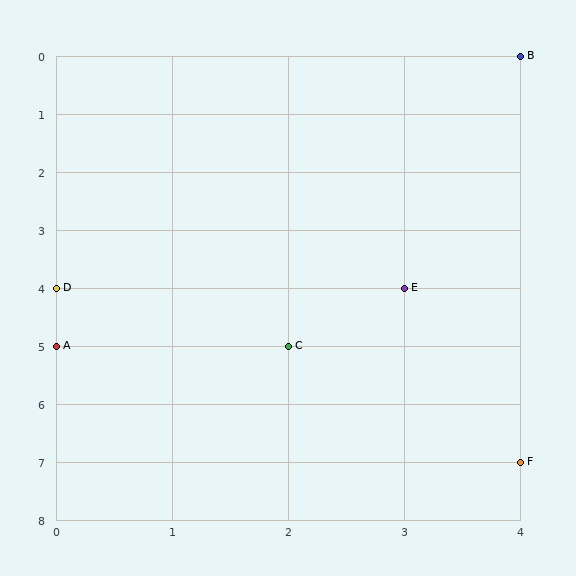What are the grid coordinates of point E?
Point E is at grid coordinates (3, 4).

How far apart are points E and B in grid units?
Points E and B are 1 column and 4 rows apart (about 4.1 grid units diagonally).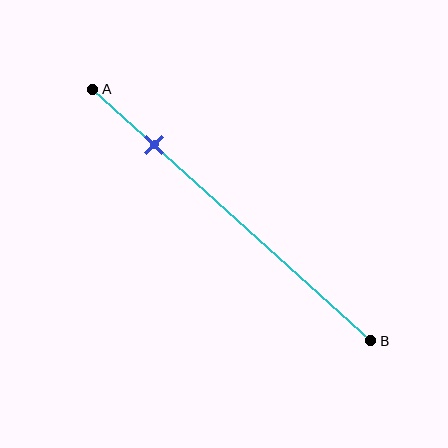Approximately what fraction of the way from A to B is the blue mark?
The blue mark is approximately 20% of the way from A to B.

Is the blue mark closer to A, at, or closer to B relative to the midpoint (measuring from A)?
The blue mark is closer to point A than the midpoint of segment AB.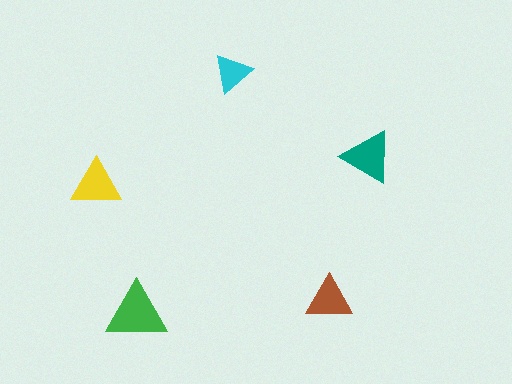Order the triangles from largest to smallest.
the green one, the teal one, the yellow one, the brown one, the cyan one.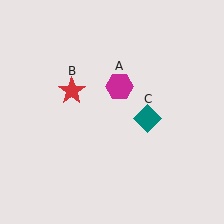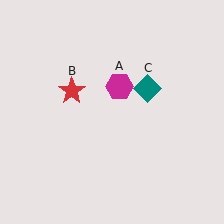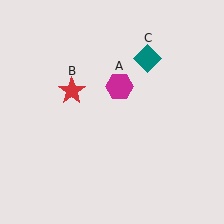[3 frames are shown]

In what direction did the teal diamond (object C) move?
The teal diamond (object C) moved up.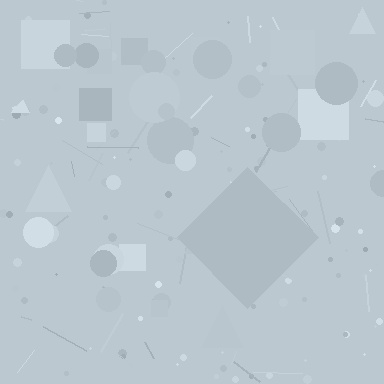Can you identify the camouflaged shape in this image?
The camouflaged shape is a diamond.